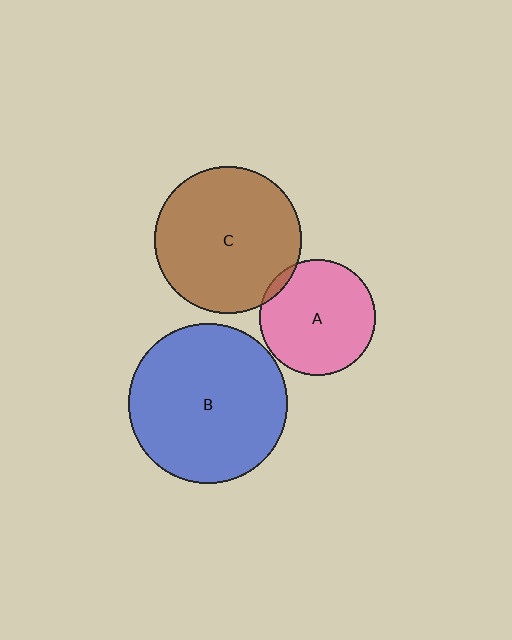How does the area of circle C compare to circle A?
Approximately 1.6 times.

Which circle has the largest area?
Circle B (blue).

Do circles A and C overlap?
Yes.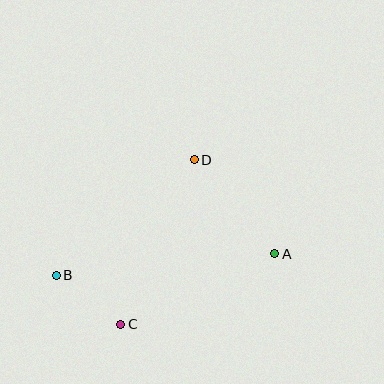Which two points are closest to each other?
Points B and C are closest to each other.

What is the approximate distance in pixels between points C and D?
The distance between C and D is approximately 180 pixels.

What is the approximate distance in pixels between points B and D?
The distance between B and D is approximately 180 pixels.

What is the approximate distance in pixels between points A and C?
The distance between A and C is approximately 169 pixels.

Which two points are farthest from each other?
Points A and B are farthest from each other.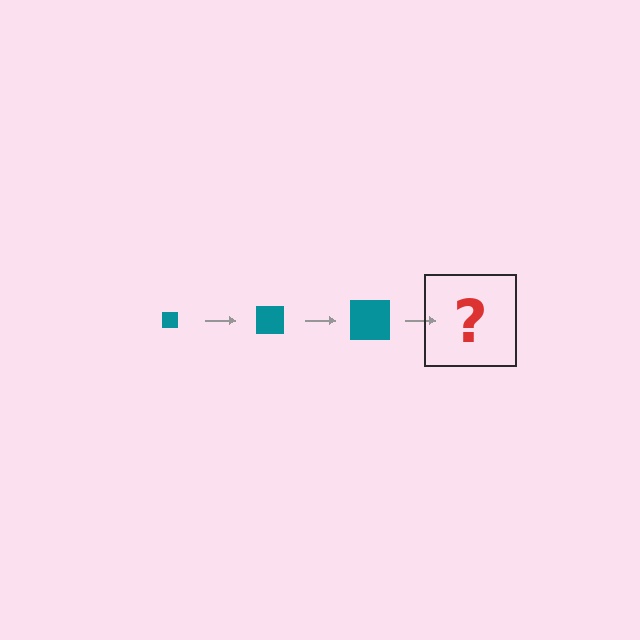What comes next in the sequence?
The next element should be a teal square, larger than the previous one.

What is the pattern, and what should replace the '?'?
The pattern is that the square gets progressively larger each step. The '?' should be a teal square, larger than the previous one.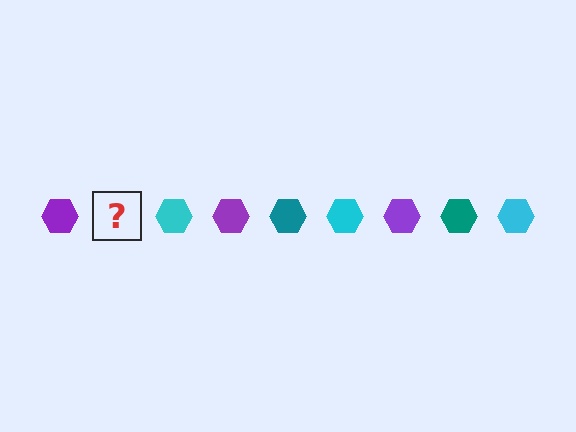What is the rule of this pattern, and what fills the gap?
The rule is that the pattern cycles through purple, teal, cyan hexagons. The gap should be filled with a teal hexagon.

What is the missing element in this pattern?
The missing element is a teal hexagon.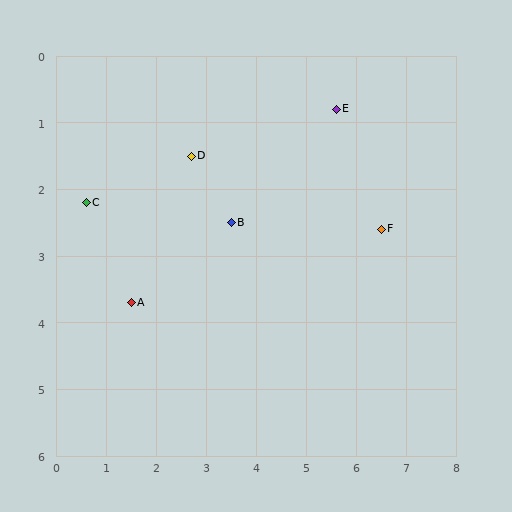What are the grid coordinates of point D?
Point D is at approximately (2.7, 1.5).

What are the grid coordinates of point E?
Point E is at approximately (5.6, 0.8).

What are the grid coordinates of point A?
Point A is at approximately (1.5, 3.7).